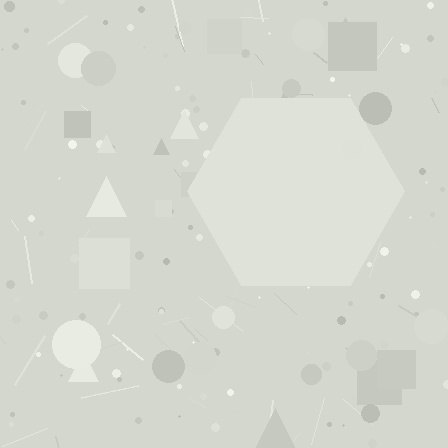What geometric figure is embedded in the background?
A hexagon is embedded in the background.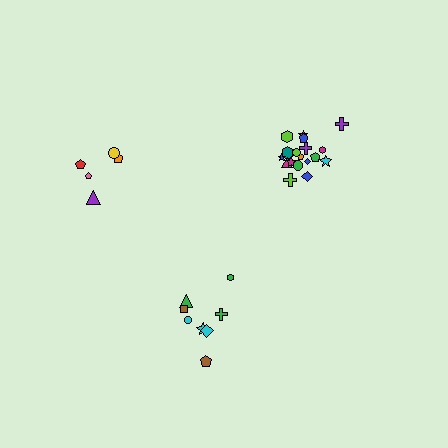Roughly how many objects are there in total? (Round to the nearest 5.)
Roughly 30 objects in total.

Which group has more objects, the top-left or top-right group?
The top-right group.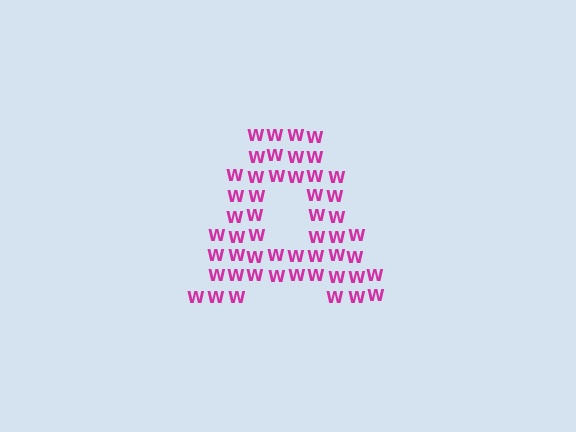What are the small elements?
The small elements are letter W's.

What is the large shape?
The large shape is the letter A.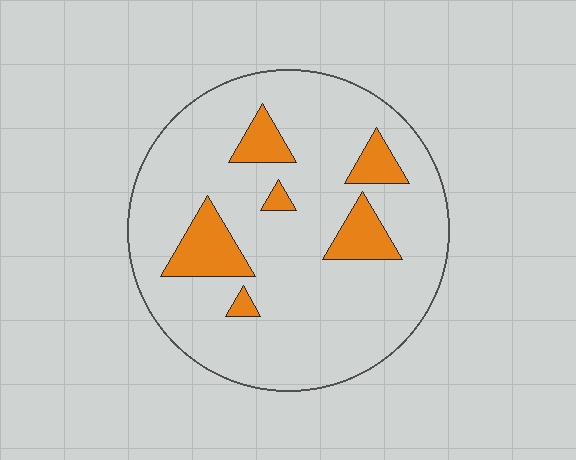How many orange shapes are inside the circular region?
6.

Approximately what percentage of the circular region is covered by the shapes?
Approximately 15%.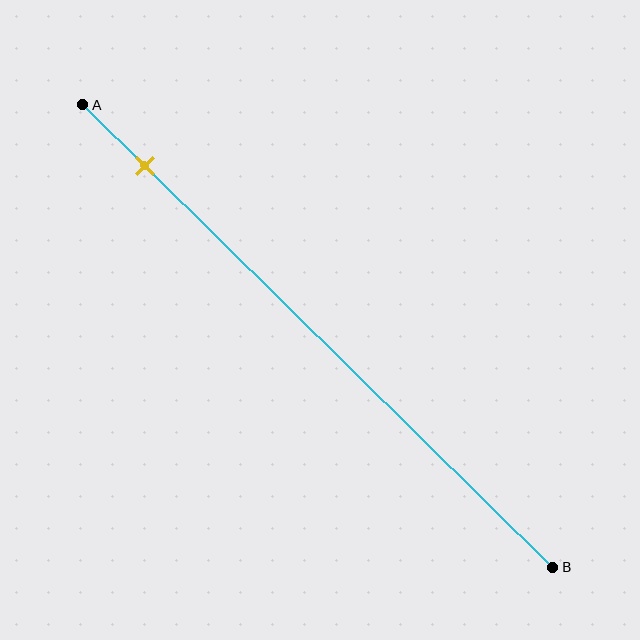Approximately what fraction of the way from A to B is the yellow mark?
The yellow mark is approximately 15% of the way from A to B.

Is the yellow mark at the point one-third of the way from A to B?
No, the mark is at about 15% from A, not at the 33% one-third point.